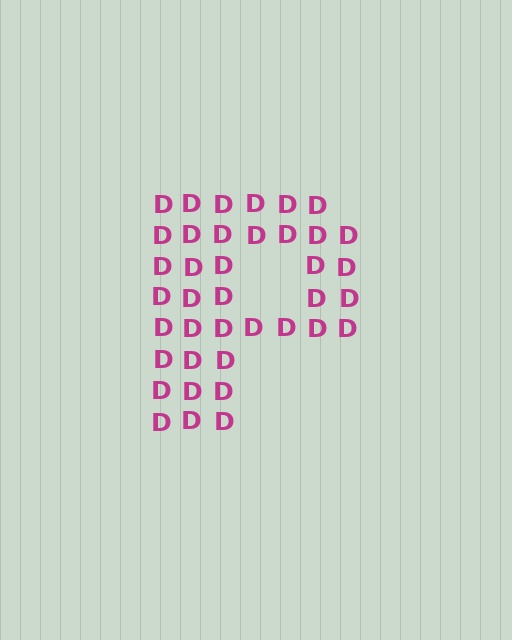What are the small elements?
The small elements are letter D's.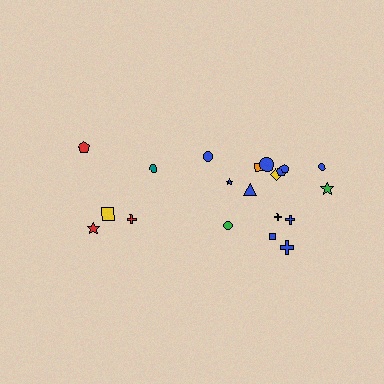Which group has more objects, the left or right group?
The right group.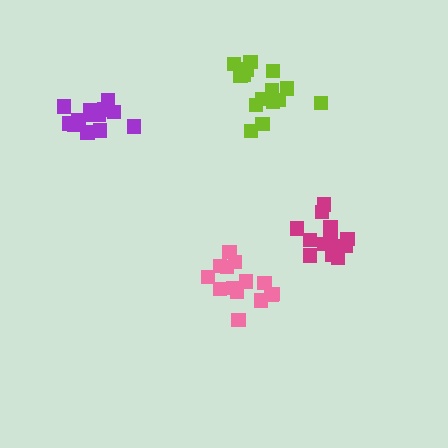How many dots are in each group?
Group 1: 15 dots, Group 2: 14 dots, Group 3: 14 dots, Group 4: 13 dots (56 total).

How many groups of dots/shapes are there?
There are 4 groups.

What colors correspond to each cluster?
The clusters are colored: lime, pink, purple, magenta.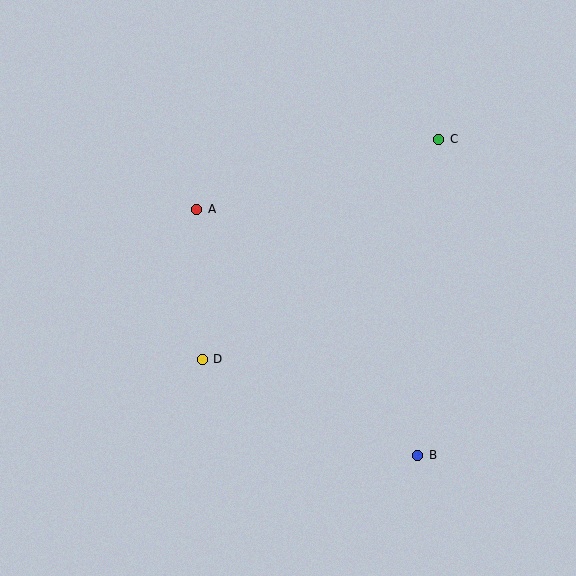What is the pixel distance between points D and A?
The distance between D and A is 150 pixels.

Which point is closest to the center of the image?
Point D at (202, 359) is closest to the center.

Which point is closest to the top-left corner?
Point A is closest to the top-left corner.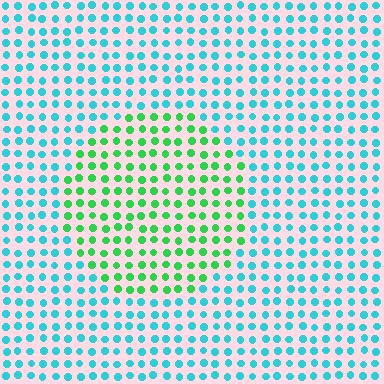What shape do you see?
I see a circle.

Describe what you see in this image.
The image is filled with small cyan elements in a uniform arrangement. A circle-shaped region is visible where the elements are tinted to a slightly different hue, forming a subtle color boundary.